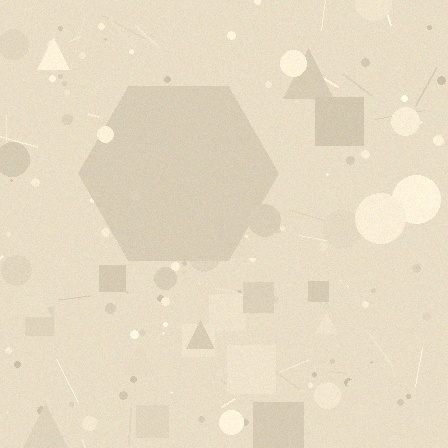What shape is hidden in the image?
A hexagon is hidden in the image.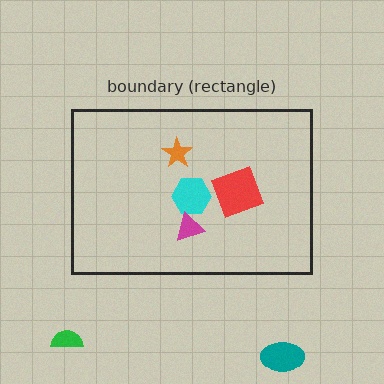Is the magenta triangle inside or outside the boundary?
Inside.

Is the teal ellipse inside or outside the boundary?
Outside.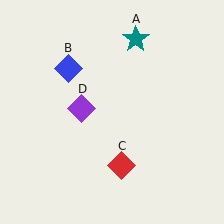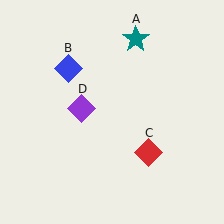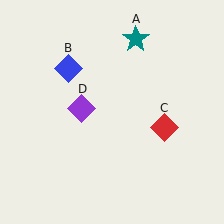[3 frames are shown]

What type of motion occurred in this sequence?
The red diamond (object C) rotated counterclockwise around the center of the scene.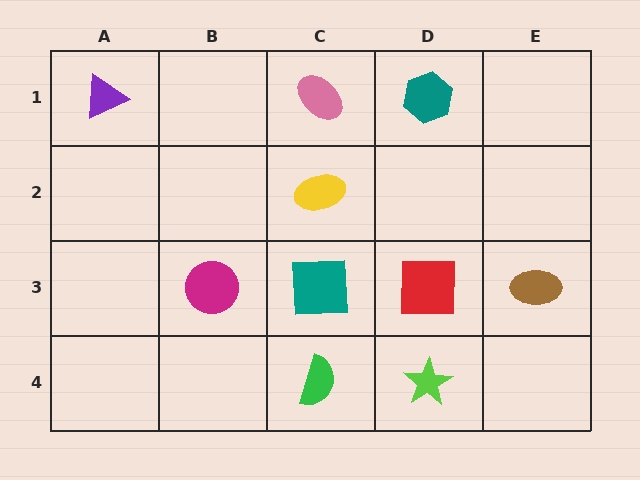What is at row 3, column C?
A teal square.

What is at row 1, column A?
A purple triangle.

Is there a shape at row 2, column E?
No, that cell is empty.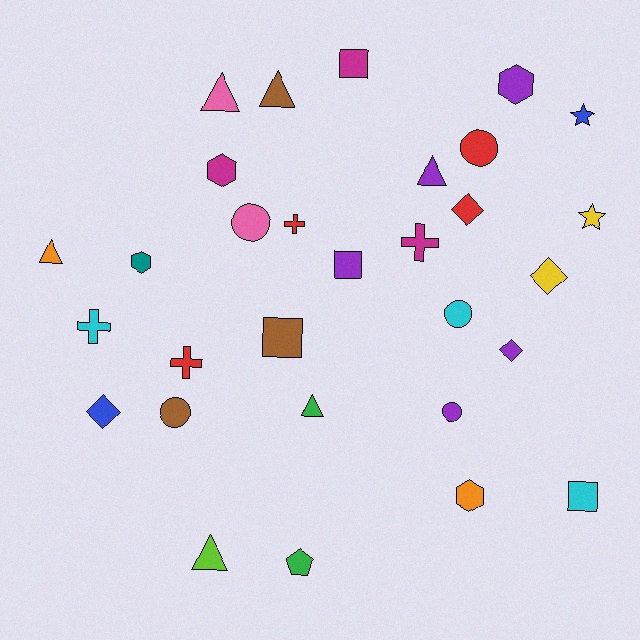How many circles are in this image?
There are 5 circles.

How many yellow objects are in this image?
There are 2 yellow objects.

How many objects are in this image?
There are 30 objects.